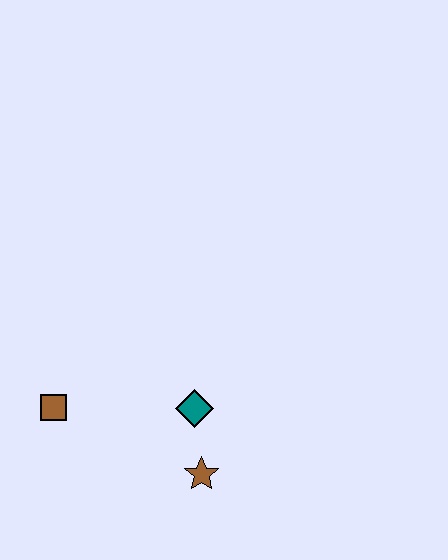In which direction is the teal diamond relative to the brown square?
The teal diamond is to the right of the brown square.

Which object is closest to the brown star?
The teal diamond is closest to the brown star.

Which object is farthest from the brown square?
The brown star is farthest from the brown square.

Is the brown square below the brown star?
No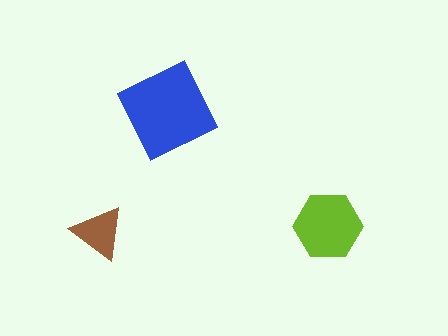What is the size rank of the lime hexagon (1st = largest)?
2nd.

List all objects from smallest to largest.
The brown triangle, the lime hexagon, the blue diamond.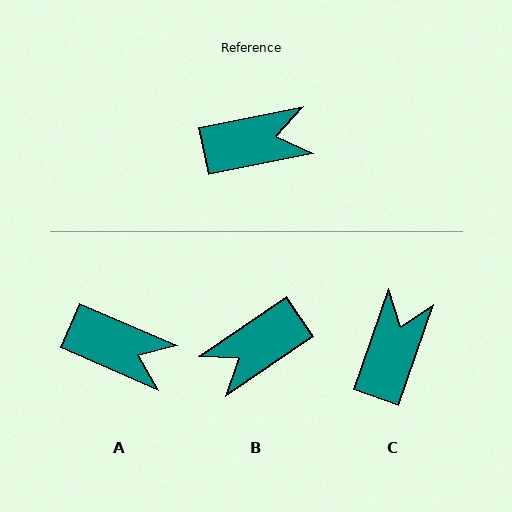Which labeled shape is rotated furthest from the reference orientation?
B, about 157 degrees away.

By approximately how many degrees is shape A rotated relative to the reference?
Approximately 35 degrees clockwise.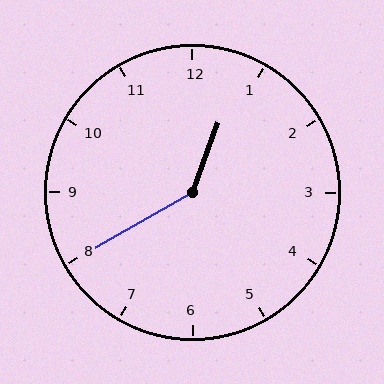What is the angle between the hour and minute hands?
Approximately 140 degrees.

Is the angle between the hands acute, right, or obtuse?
It is obtuse.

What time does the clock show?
12:40.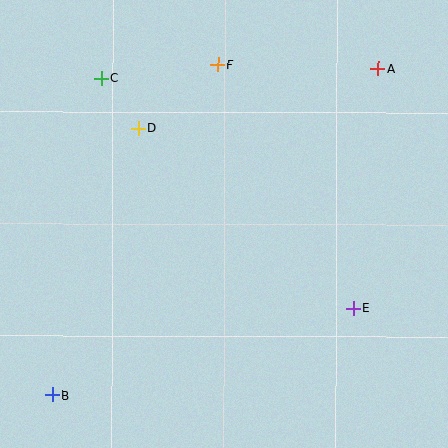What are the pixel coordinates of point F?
Point F is at (218, 65).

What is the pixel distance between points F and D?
The distance between F and D is 101 pixels.